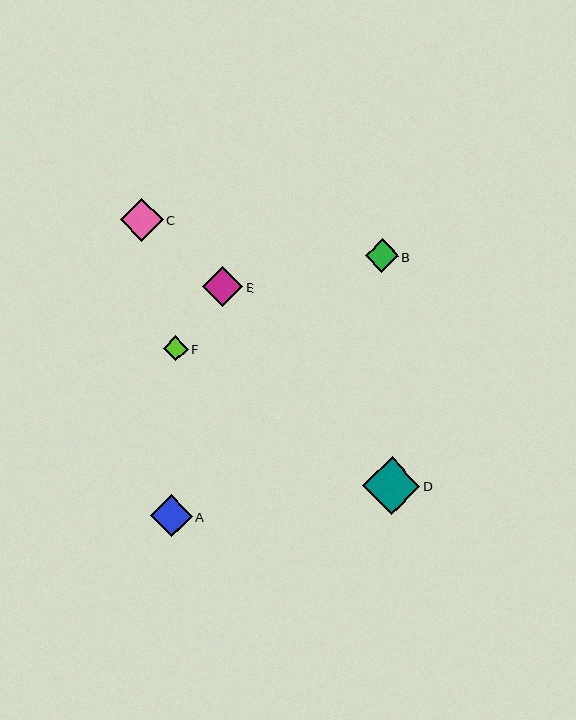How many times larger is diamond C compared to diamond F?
Diamond C is approximately 1.8 times the size of diamond F.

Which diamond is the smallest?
Diamond F is the smallest with a size of approximately 25 pixels.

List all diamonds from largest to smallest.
From largest to smallest: D, C, A, E, B, F.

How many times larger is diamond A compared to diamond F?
Diamond A is approximately 1.7 times the size of diamond F.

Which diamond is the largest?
Diamond D is the largest with a size of approximately 58 pixels.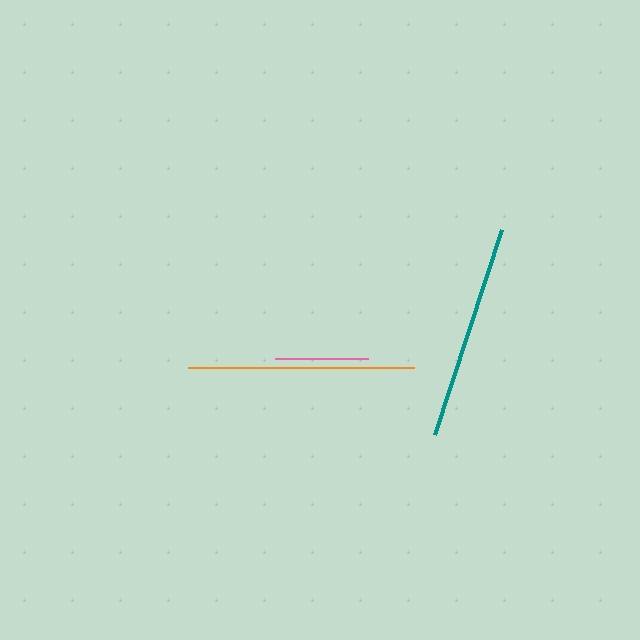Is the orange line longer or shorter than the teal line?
The orange line is longer than the teal line.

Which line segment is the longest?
The orange line is the longest at approximately 225 pixels.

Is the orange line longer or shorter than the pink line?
The orange line is longer than the pink line.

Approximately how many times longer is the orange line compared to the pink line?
The orange line is approximately 2.4 times the length of the pink line.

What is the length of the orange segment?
The orange segment is approximately 225 pixels long.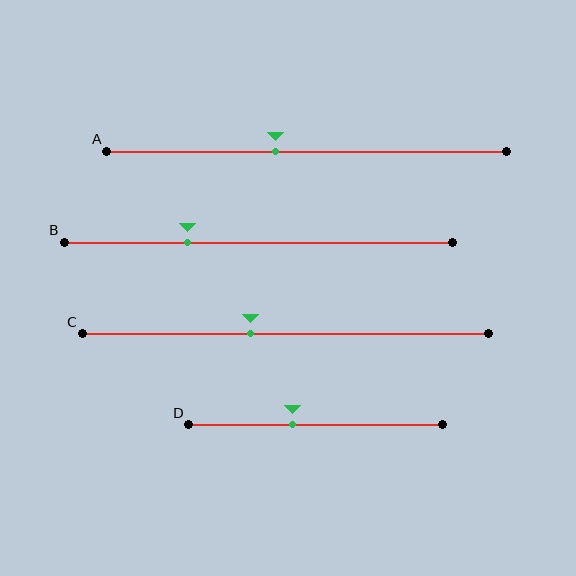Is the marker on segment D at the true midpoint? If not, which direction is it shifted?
No, the marker on segment D is shifted to the left by about 9% of the segment length.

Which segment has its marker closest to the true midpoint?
Segment A has its marker closest to the true midpoint.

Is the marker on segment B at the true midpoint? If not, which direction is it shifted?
No, the marker on segment B is shifted to the left by about 18% of the segment length.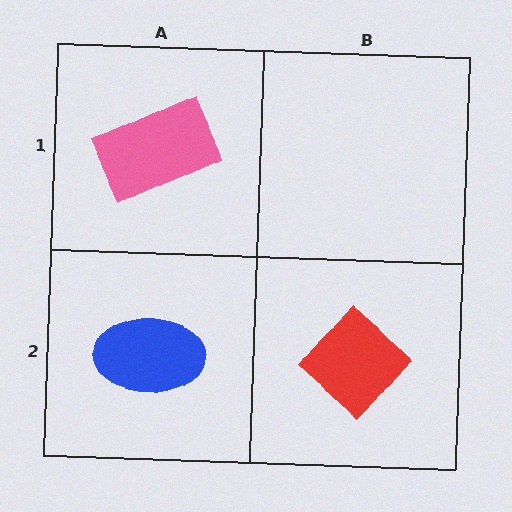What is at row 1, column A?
A pink rectangle.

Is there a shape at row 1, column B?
No, that cell is empty.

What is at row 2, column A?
A blue ellipse.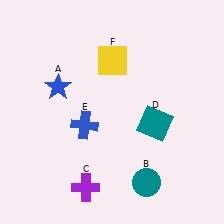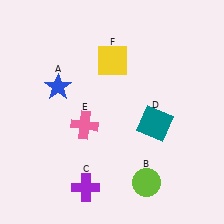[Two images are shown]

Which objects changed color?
B changed from teal to lime. E changed from blue to pink.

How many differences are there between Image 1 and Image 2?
There are 2 differences between the two images.